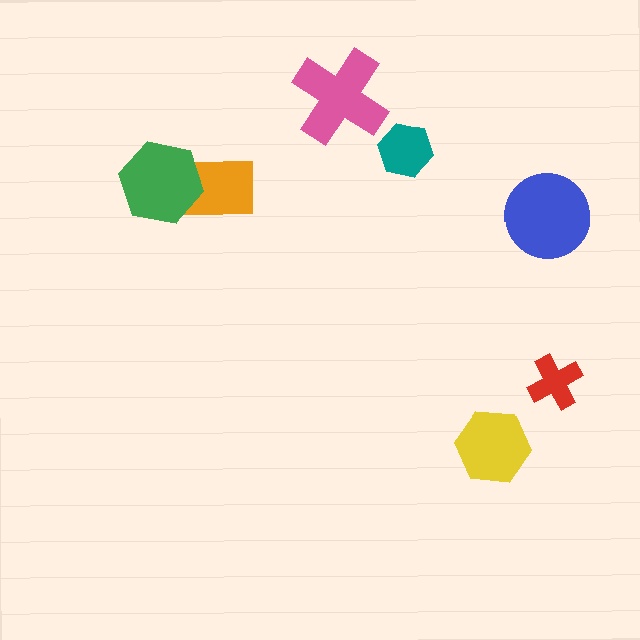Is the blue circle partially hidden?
No, no other shape covers it.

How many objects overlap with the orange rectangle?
1 object overlaps with the orange rectangle.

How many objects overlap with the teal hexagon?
0 objects overlap with the teal hexagon.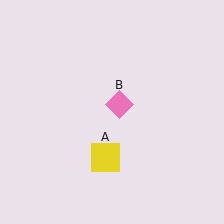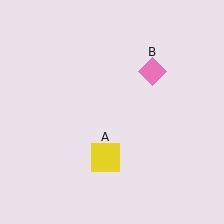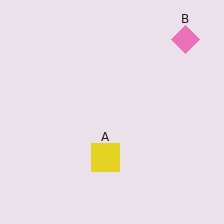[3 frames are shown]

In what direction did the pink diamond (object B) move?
The pink diamond (object B) moved up and to the right.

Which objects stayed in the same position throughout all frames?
Yellow square (object A) remained stationary.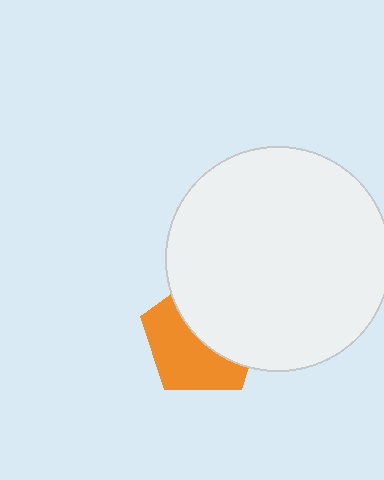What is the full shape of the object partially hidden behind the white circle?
The partially hidden object is an orange pentagon.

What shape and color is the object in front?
The object in front is a white circle.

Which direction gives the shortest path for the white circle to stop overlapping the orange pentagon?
Moving toward the upper-right gives the shortest separation.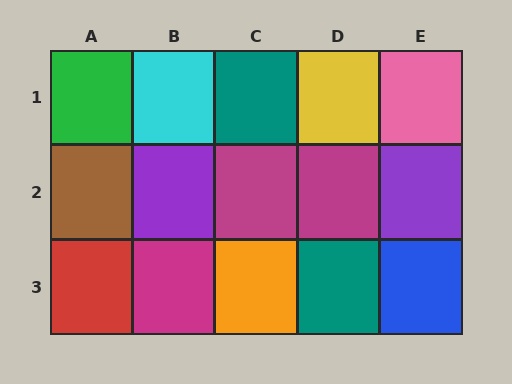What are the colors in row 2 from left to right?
Brown, purple, magenta, magenta, purple.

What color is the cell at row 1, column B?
Cyan.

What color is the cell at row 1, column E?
Pink.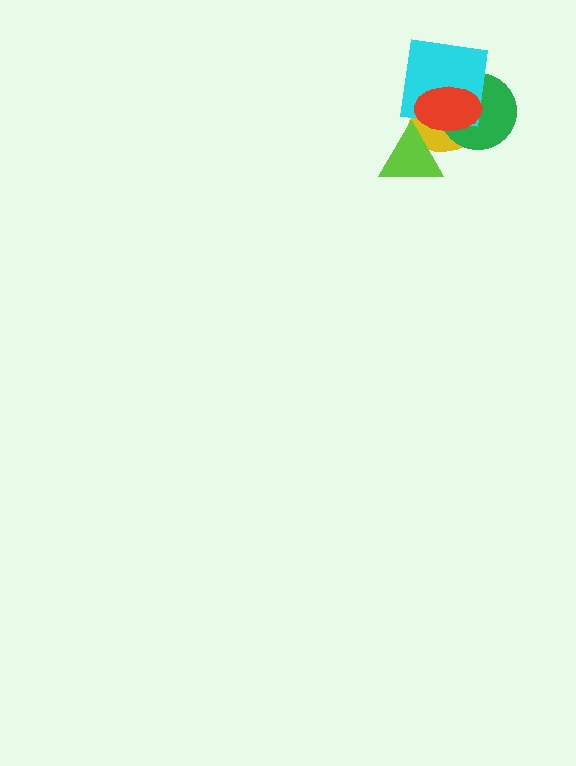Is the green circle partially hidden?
Yes, it is partially covered by another shape.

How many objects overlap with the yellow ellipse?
4 objects overlap with the yellow ellipse.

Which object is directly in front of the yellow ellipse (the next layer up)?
The green circle is directly in front of the yellow ellipse.